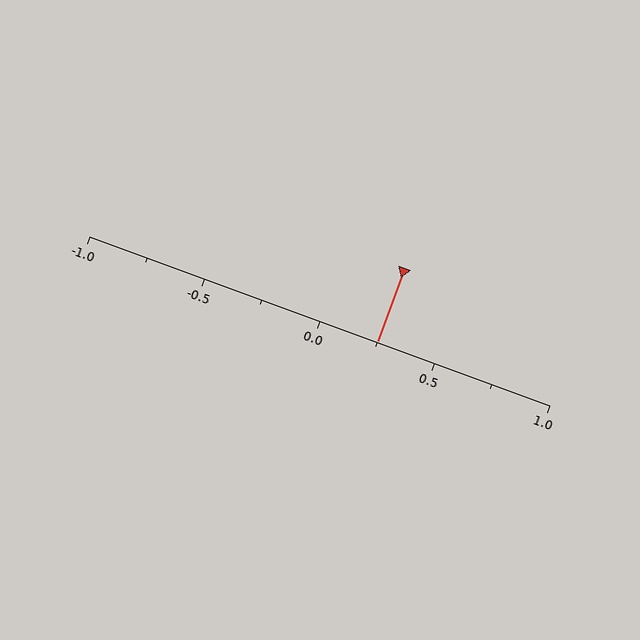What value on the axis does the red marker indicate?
The marker indicates approximately 0.25.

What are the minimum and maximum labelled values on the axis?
The axis runs from -1.0 to 1.0.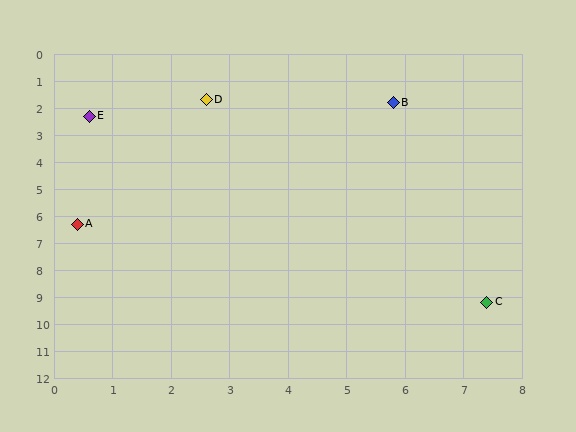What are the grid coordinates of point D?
Point D is at approximately (2.6, 1.7).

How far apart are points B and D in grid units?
Points B and D are about 3.2 grid units apart.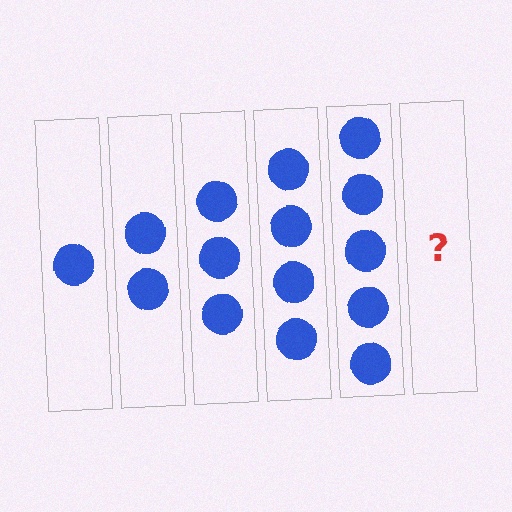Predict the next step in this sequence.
The next step is 6 circles.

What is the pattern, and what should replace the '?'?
The pattern is that each step adds one more circle. The '?' should be 6 circles.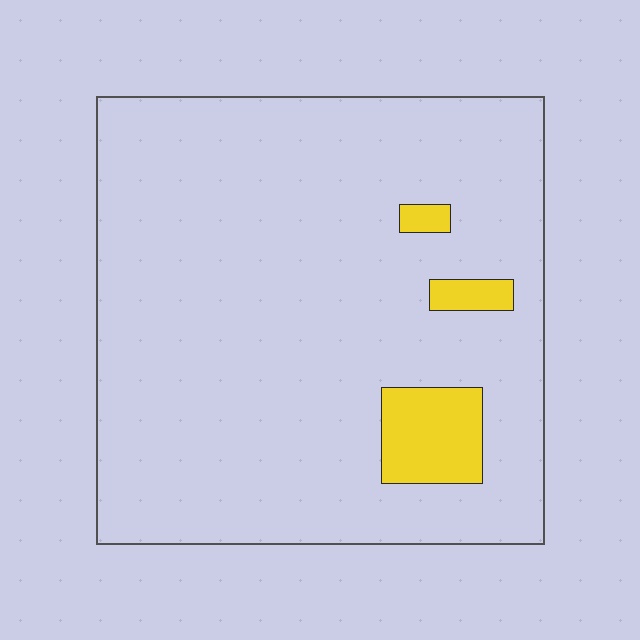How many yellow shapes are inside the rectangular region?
3.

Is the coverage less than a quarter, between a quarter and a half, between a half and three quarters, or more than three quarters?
Less than a quarter.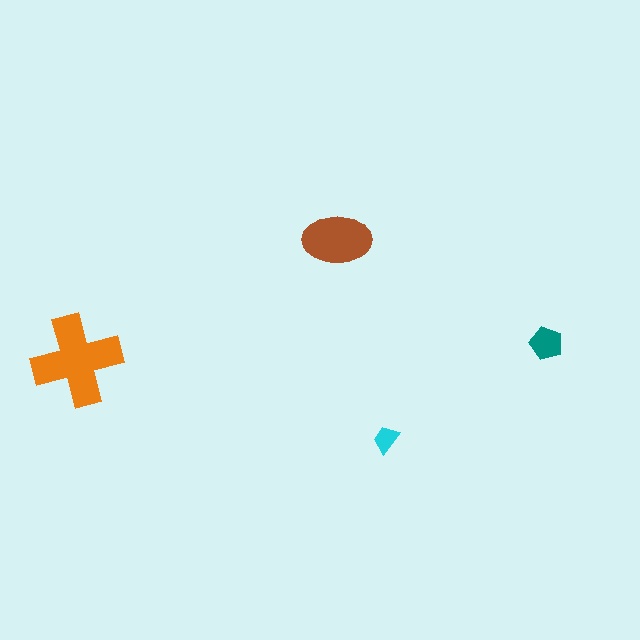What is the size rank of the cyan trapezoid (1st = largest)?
4th.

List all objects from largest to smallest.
The orange cross, the brown ellipse, the teal pentagon, the cyan trapezoid.